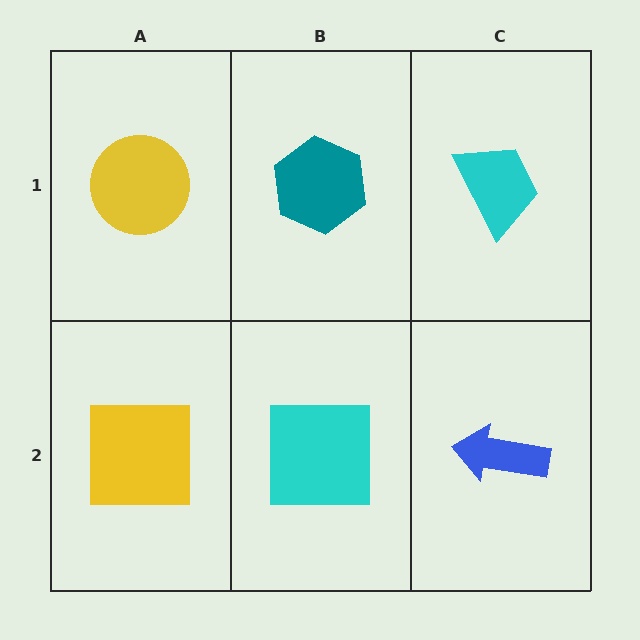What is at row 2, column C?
A blue arrow.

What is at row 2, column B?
A cyan square.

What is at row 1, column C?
A cyan trapezoid.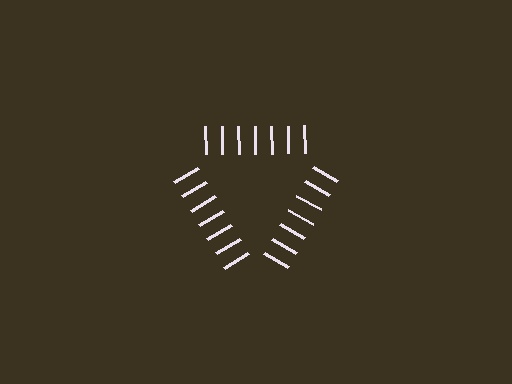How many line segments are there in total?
21 — 7 along each of the 3 edges.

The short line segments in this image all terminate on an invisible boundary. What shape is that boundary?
An illusory triangle — the line segments terminate on its edges but no continuous stroke is drawn.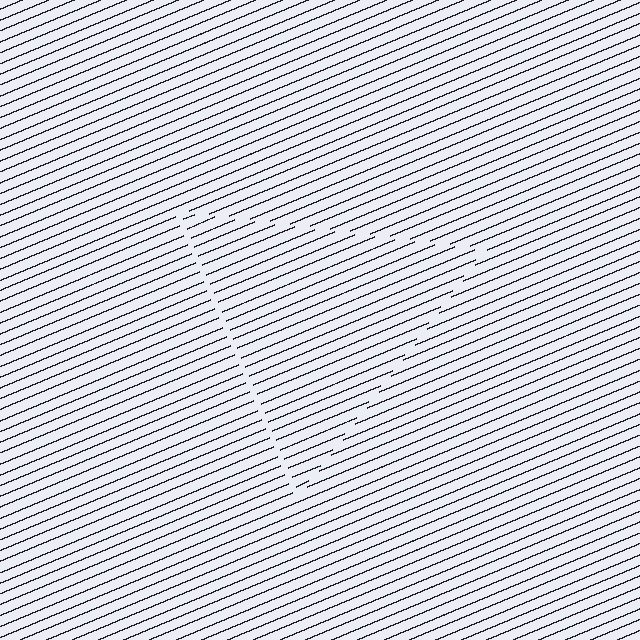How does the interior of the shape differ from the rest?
The interior of the shape contains the same grating, shifted by half a period — the contour is defined by the phase discontinuity where line-ends from the inner and outer gratings abut.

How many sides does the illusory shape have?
3 sides — the line-ends trace a triangle.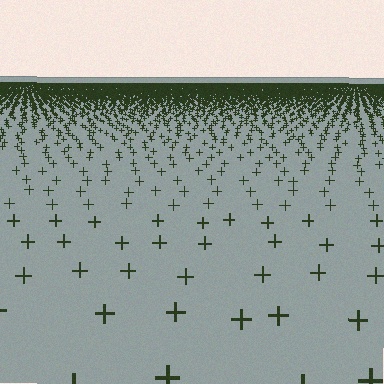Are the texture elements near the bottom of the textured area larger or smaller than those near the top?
Larger. Near the bottom, elements are closer to the viewer and appear at a bigger on-screen size.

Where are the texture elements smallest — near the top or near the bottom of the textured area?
Near the top.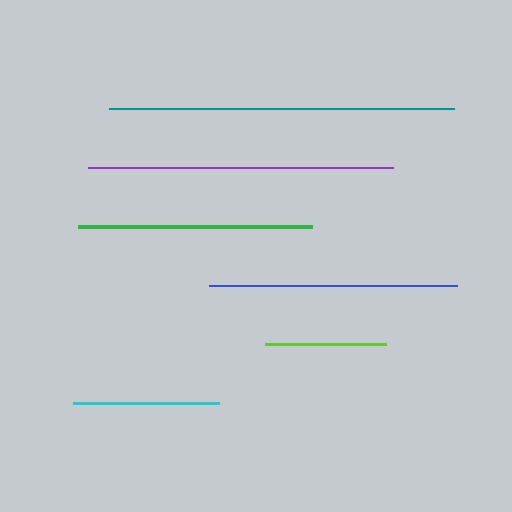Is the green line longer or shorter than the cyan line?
The green line is longer than the cyan line.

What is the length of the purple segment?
The purple segment is approximately 306 pixels long.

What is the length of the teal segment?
The teal segment is approximately 345 pixels long.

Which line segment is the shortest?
The lime line is the shortest at approximately 122 pixels.